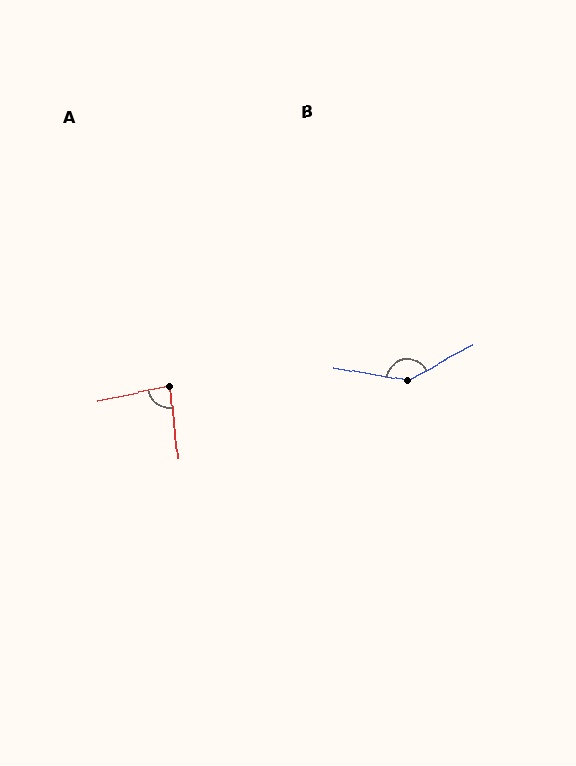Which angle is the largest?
B, at approximately 142 degrees.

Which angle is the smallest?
A, at approximately 84 degrees.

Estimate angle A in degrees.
Approximately 84 degrees.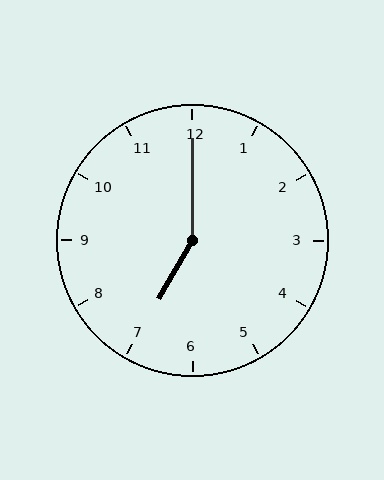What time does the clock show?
7:00.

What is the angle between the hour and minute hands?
Approximately 150 degrees.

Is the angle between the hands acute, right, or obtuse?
It is obtuse.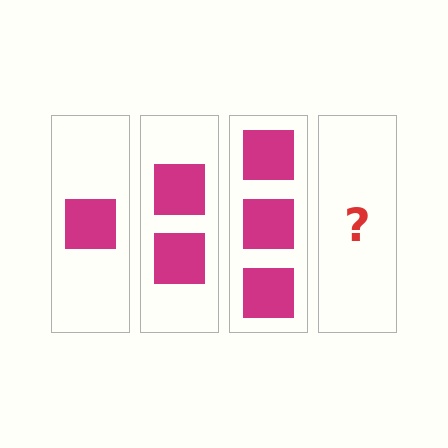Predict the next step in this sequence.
The next step is 4 squares.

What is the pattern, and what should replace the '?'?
The pattern is that each step adds one more square. The '?' should be 4 squares.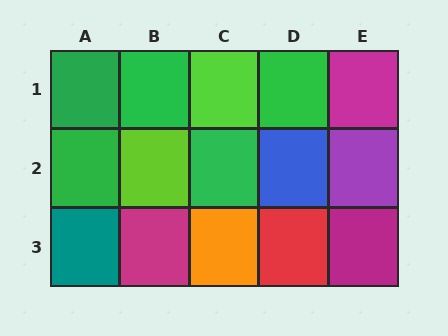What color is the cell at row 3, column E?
Magenta.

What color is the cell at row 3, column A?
Teal.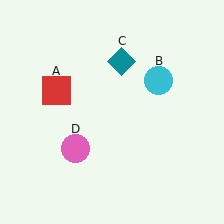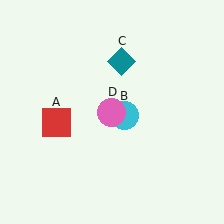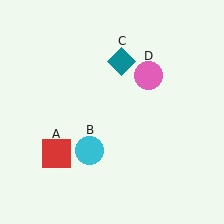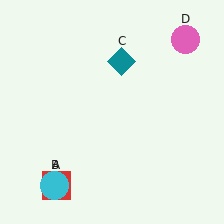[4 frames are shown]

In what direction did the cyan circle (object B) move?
The cyan circle (object B) moved down and to the left.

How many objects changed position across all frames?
3 objects changed position: red square (object A), cyan circle (object B), pink circle (object D).